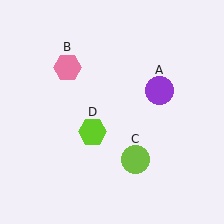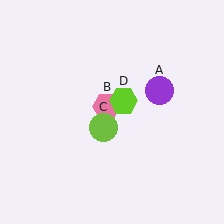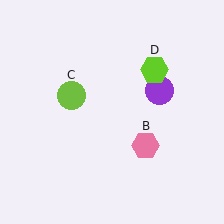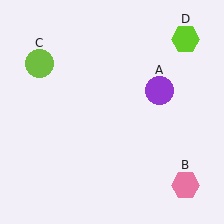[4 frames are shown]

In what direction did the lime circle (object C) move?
The lime circle (object C) moved up and to the left.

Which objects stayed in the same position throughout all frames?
Purple circle (object A) remained stationary.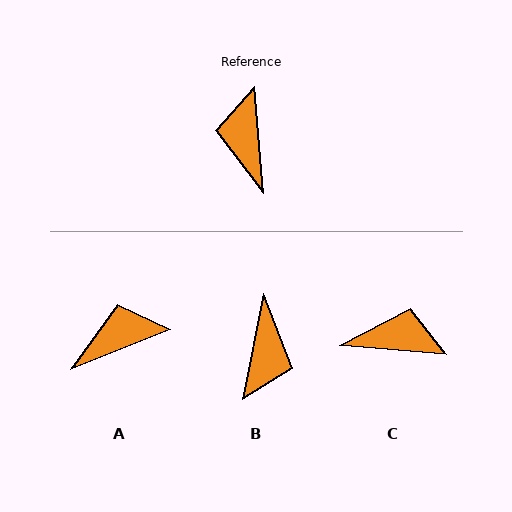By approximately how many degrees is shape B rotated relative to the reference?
Approximately 164 degrees counter-clockwise.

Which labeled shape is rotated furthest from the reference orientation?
B, about 164 degrees away.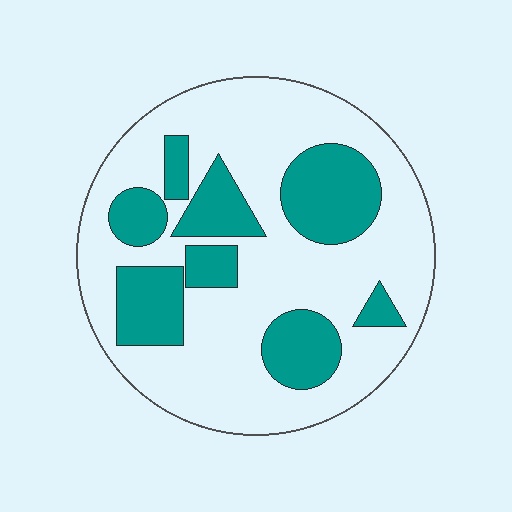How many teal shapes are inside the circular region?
8.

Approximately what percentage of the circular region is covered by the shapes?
Approximately 30%.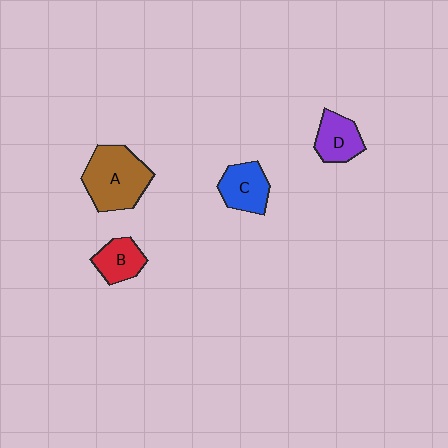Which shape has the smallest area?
Shape B (red).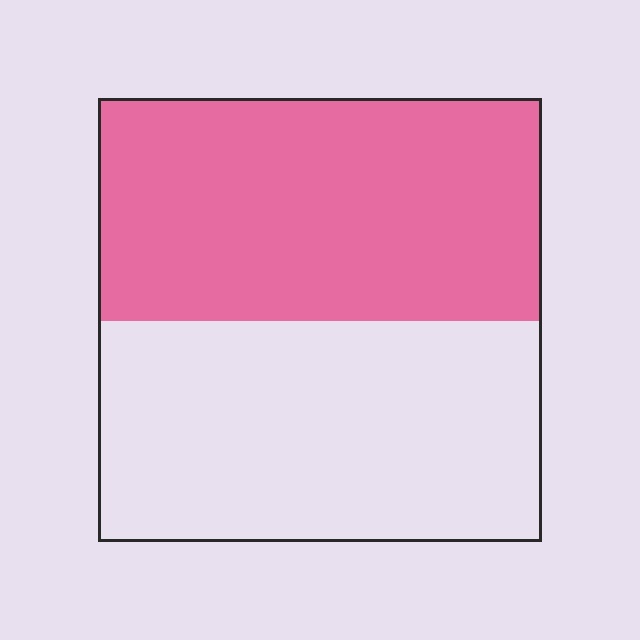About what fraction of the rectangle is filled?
About one half (1/2).